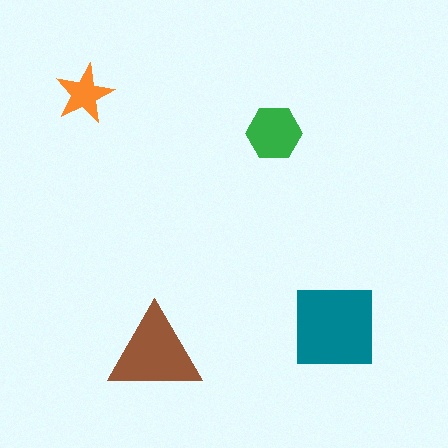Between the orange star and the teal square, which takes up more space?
The teal square.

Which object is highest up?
The orange star is topmost.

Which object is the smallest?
The orange star.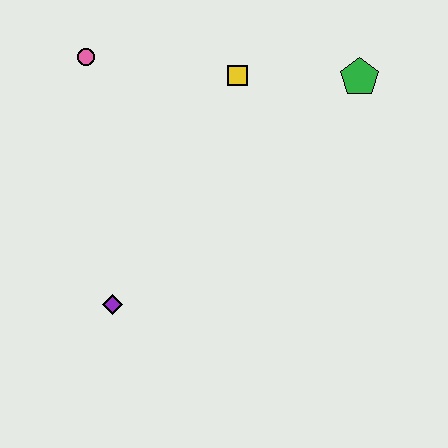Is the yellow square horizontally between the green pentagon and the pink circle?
Yes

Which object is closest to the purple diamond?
The pink circle is closest to the purple diamond.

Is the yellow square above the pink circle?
No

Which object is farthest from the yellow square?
The purple diamond is farthest from the yellow square.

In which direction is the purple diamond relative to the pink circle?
The purple diamond is below the pink circle.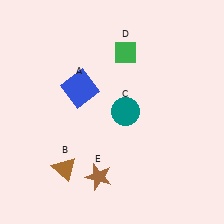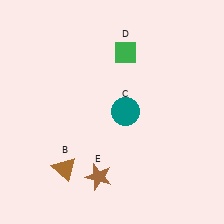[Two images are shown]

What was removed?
The blue square (A) was removed in Image 2.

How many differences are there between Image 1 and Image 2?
There is 1 difference between the two images.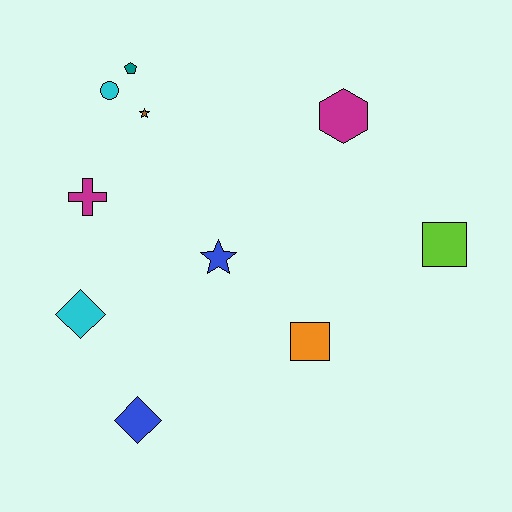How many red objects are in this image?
There are no red objects.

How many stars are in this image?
There are 2 stars.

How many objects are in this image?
There are 10 objects.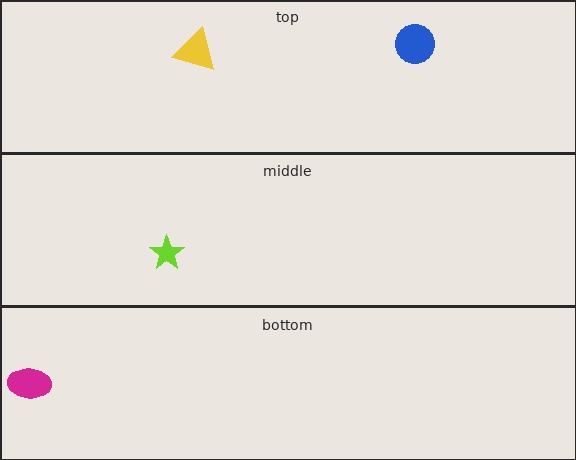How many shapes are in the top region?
2.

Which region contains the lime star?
The middle region.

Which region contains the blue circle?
The top region.